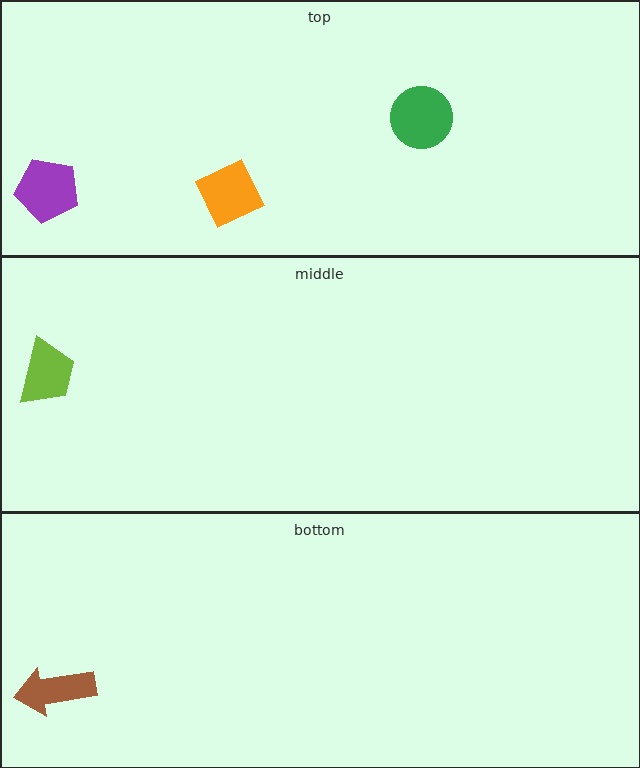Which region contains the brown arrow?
The bottom region.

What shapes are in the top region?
The green circle, the orange square, the purple pentagon.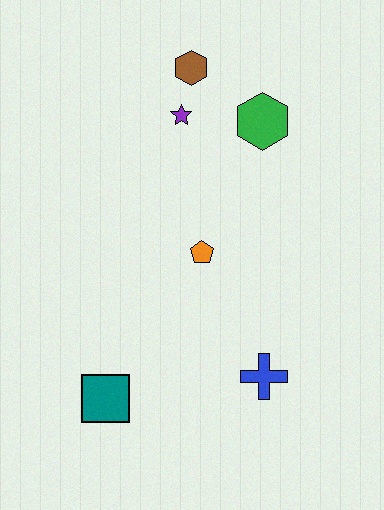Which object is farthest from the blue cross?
The brown hexagon is farthest from the blue cross.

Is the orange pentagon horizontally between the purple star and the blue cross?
Yes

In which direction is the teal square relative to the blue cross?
The teal square is to the left of the blue cross.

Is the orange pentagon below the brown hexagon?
Yes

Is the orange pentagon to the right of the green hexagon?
No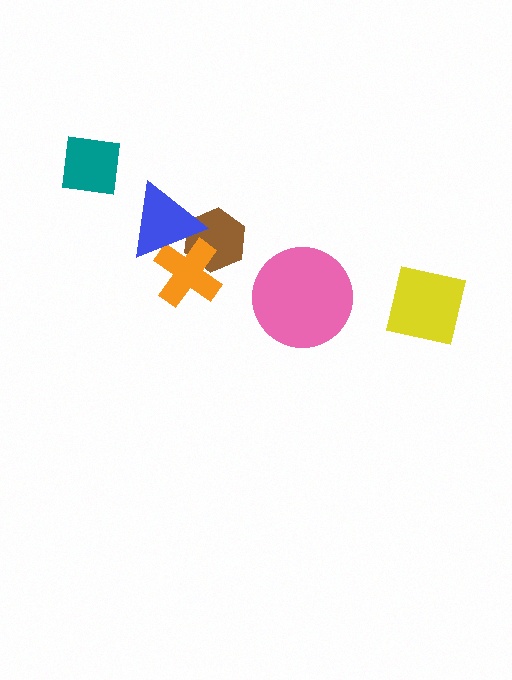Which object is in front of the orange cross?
The blue triangle is in front of the orange cross.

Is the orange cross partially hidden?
Yes, it is partially covered by another shape.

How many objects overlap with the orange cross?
2 objects overlap with the orange cross.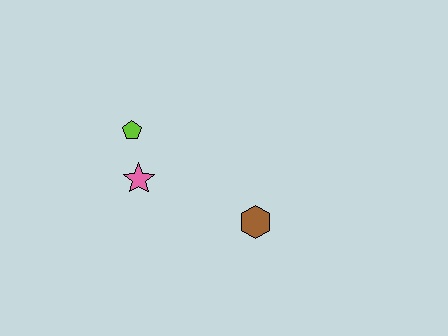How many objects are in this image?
There are 3 objects.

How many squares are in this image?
There are no squares.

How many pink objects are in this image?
There is 1 pink object.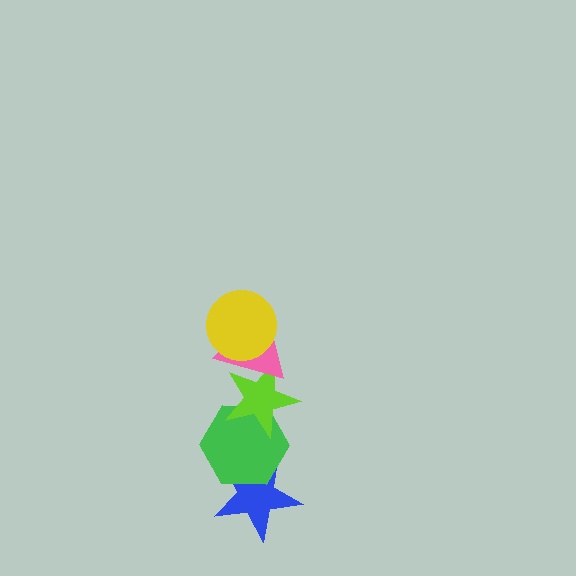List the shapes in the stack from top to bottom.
From top to bottom: the yellow circle, the pink triangle, the lime star, the green hexagon, the blue star.